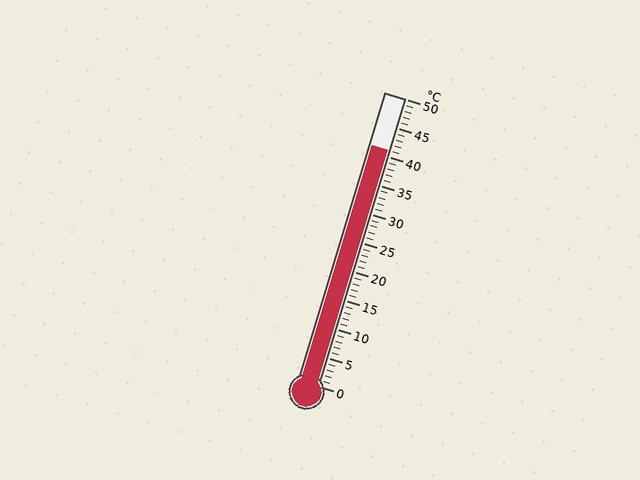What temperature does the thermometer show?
The thermometer shows approximately 41°C.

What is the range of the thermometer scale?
The thermometer scale ranges from 0°C to 50°C.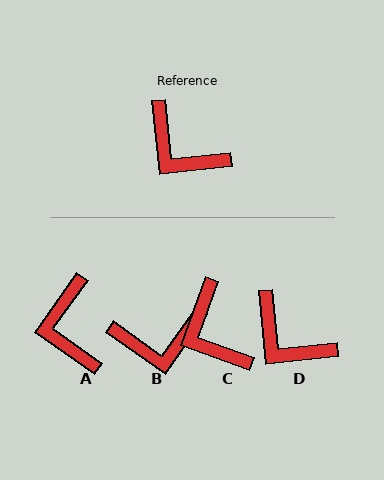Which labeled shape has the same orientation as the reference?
D.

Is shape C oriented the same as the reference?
No, it is off by about 25 degrees.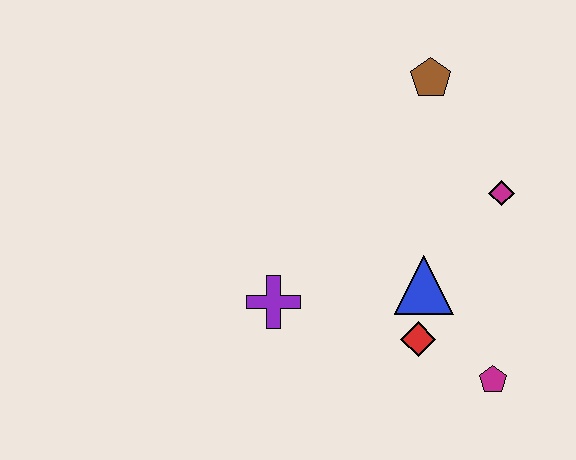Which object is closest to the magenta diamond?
The blue triangle is closest to the magenta diamond.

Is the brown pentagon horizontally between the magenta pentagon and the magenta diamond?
No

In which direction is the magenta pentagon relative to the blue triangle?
The magenta pentagon is below the blue triangle.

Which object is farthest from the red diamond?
The brown pentagon is farthest from the red diamond.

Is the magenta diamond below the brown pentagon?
Yes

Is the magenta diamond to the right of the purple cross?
Yes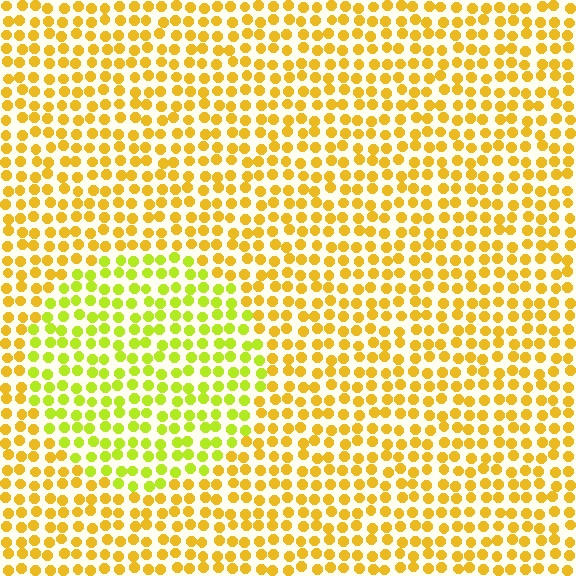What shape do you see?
I see a circle.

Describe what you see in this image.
The image is filled with small yellow elements in a uniform arrangement. A circle-shaped region is visible where the elements are tinted to a slightly different hue, forming a subtle color boundary.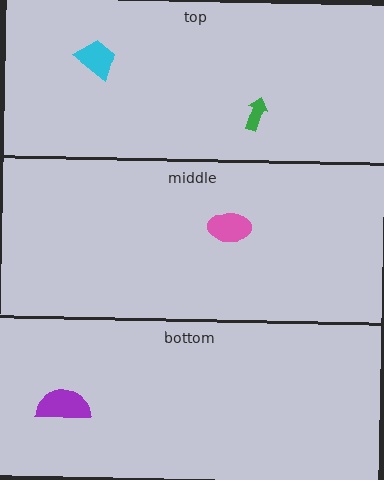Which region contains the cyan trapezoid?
The top region.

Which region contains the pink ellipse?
The middle region.